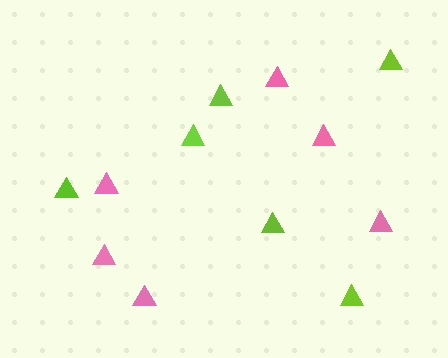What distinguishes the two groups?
There are 2 groups: one group of pink triangles (6) and one group of lime triangles (6).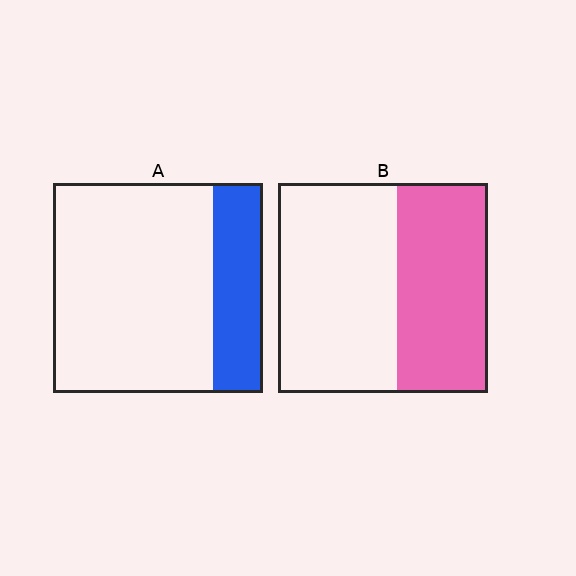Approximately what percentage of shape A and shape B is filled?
A is approximately 25% and B is approximately 45%.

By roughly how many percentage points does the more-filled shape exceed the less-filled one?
By roughly 20 percentage points (B over A).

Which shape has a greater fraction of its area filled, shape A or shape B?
Shape B.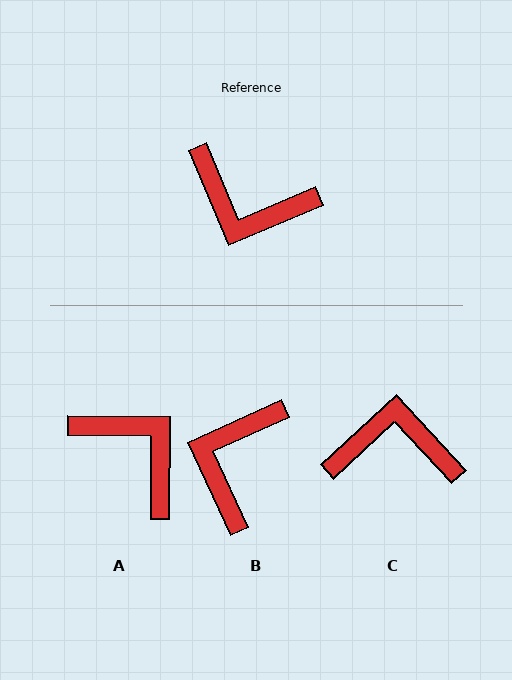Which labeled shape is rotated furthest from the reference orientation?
C, about 160 degrees away.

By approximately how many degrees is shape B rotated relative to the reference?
Approximately 88 degrees clockwise.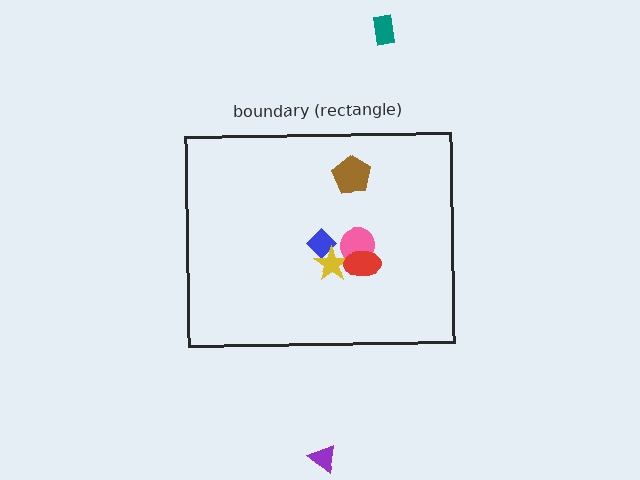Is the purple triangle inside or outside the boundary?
Outside.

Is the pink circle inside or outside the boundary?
Inside.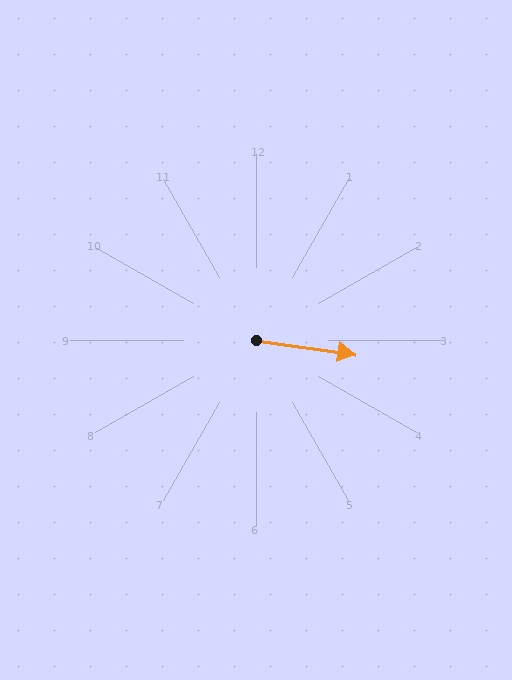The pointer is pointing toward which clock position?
Roughly 3 o'clock.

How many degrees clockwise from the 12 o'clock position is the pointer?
Approximately 98 degrees.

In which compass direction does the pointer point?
East.